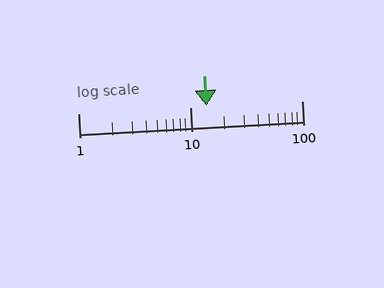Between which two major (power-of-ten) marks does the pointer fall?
The pointer is between 10 and 100.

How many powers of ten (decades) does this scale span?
The scale spans 2 decades, from 1 to 100.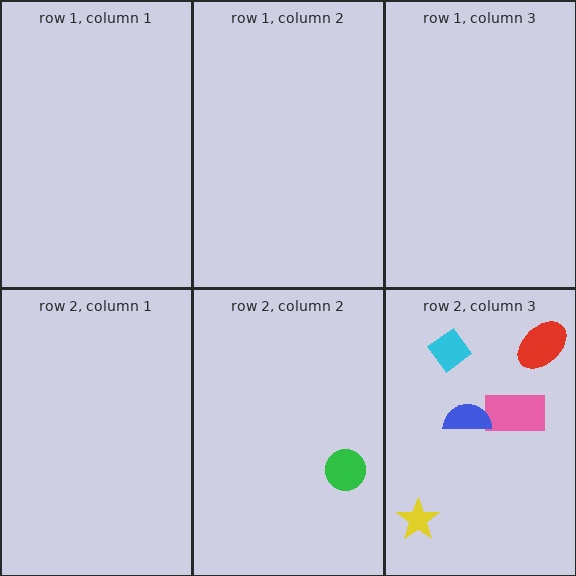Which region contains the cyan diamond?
The row 2, column 3 region.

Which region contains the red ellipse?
The row 2, column 3 region.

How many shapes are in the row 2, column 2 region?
1.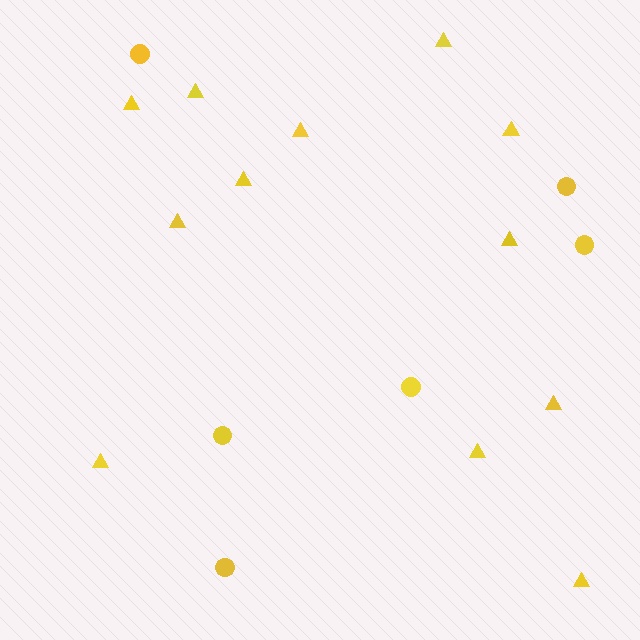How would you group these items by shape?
There are 2 groups: one group of triangles (12) and one group of circles (6).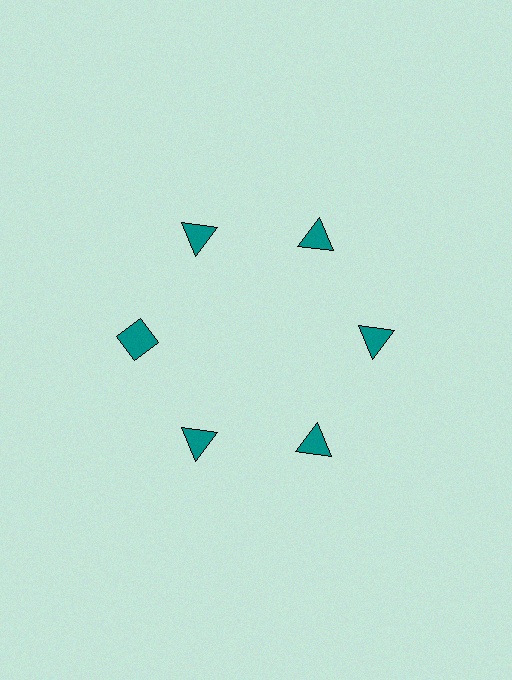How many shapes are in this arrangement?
There are 6 shapes arranged in a ring pattern.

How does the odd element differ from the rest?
It has a different shape: diamond instead of triangle.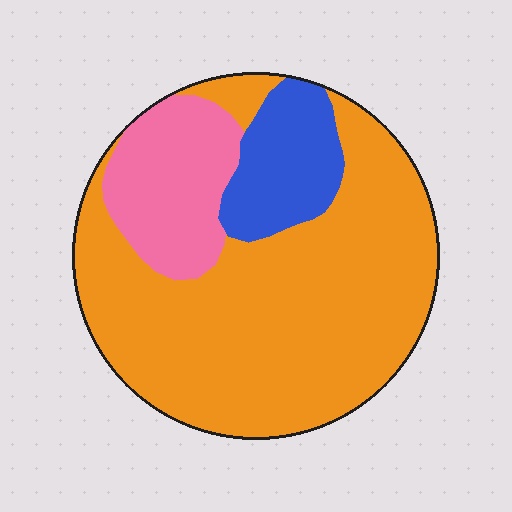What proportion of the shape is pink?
Pink covers around 20% of the shape.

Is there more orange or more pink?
Orange.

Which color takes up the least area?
Blue, at roughly 15%.